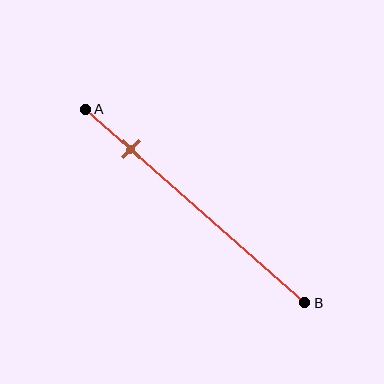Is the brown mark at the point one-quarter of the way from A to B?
No, the mark is at about 20% from A, not at the 25% one-quarter point.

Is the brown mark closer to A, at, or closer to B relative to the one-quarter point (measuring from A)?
The brown mark is closer to point A than the one-quarter point of segment AB.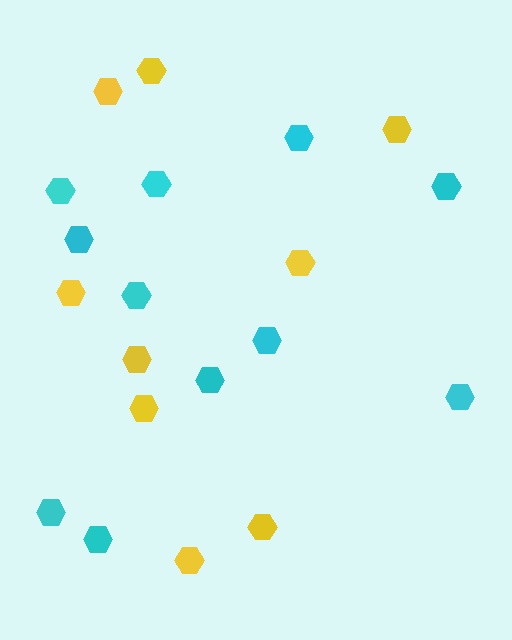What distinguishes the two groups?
There are 2 groups: one group of cyan hexagons (11) and one group of yellow hexagons (9).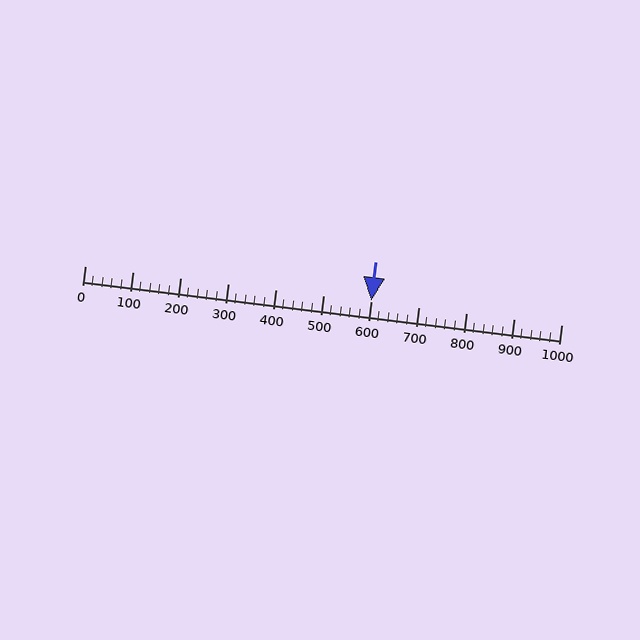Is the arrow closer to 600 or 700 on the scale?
The arrow is closer to 600.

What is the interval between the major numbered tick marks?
The major tick marks are spaced 100 units apart.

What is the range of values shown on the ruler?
The ruler shows values from 0 to 1000.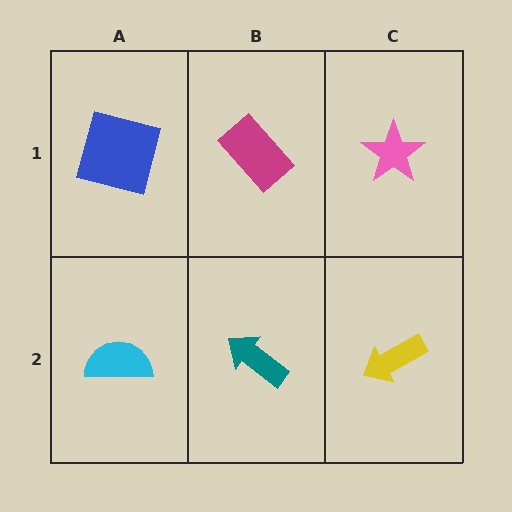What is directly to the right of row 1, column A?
A magenta rectangle.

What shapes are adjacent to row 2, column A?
A blue square (row 1, column A), a teal arrow (row 2, column B).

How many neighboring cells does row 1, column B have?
3.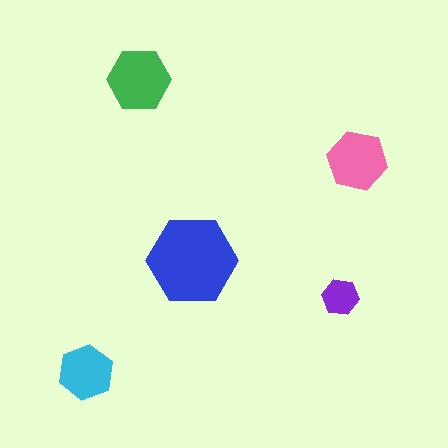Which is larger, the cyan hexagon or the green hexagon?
The green one.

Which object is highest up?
The green hexagon is topmost.